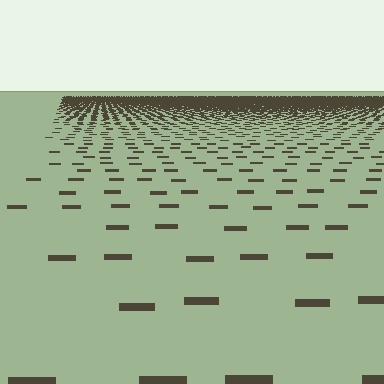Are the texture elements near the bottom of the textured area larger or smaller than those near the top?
Larger. Near the bottom, elements are closer to the viewer and appear at a bigger on-screen size.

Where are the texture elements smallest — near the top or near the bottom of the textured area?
Near the top.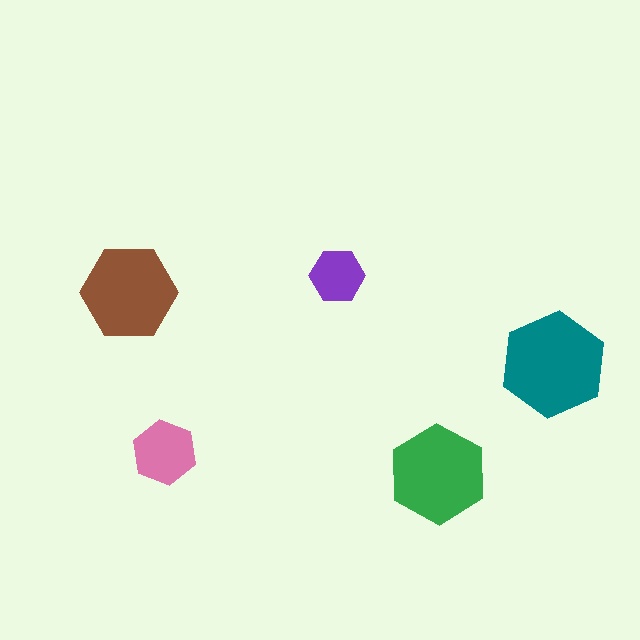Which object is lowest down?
The green hexagon is bottommost.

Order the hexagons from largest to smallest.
the teal one, the green one, the brown one, the pink one, the purple one.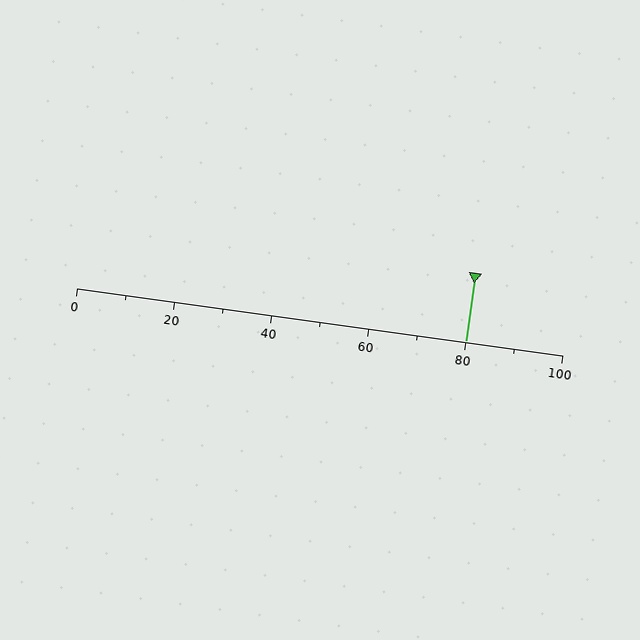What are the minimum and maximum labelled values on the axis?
The axis runs from 0 to 100.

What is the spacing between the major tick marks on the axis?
The major ticks are spaced 20 apart.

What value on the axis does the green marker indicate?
The marker indicates approximately 80.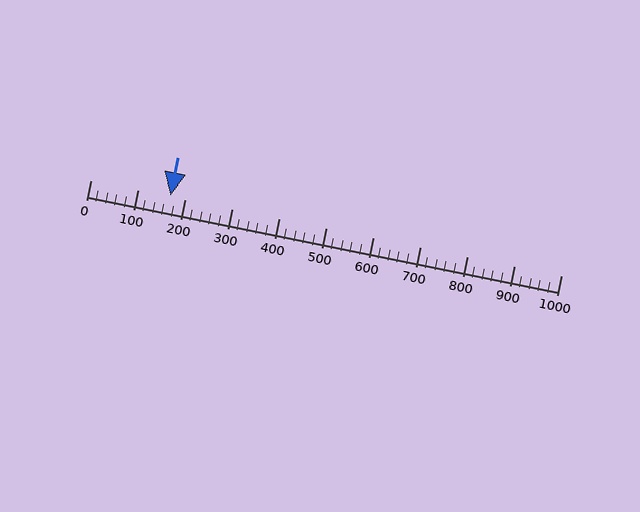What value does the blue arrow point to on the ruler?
The blue arrow points to approximately 170.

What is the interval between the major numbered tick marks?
The major tick marks are spaced 100 units apart.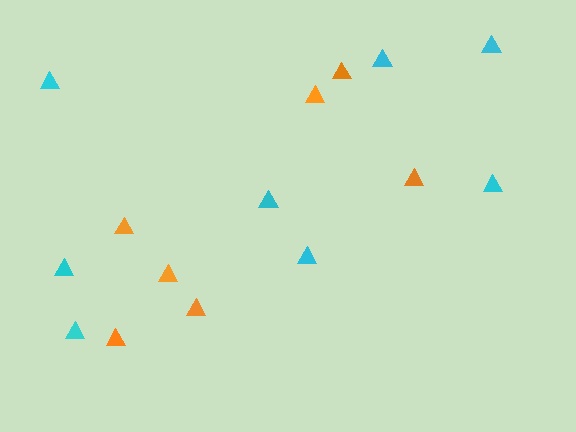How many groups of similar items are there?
There are 2 groups: one group of orange triangles (7) and one group of cyan triangles (8).